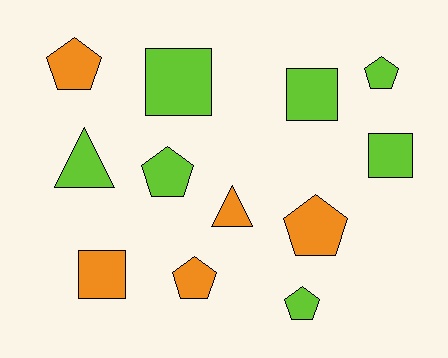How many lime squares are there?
There are 3 lime squares.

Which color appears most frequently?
Lime, with 7 objects.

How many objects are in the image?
There are 12 objects.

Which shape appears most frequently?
Pentagon, with 6 objects.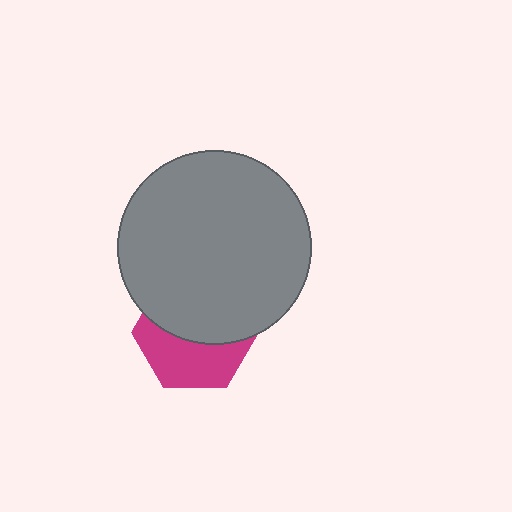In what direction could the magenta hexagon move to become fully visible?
The magenta hexagon could move down. That would shift it out from behind the gray circle entirely.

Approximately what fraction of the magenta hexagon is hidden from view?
Roughly 54% of the magenta hexagon is hidden behind the gray circle.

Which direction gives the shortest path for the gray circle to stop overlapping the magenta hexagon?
Moving up gives the shortest separation.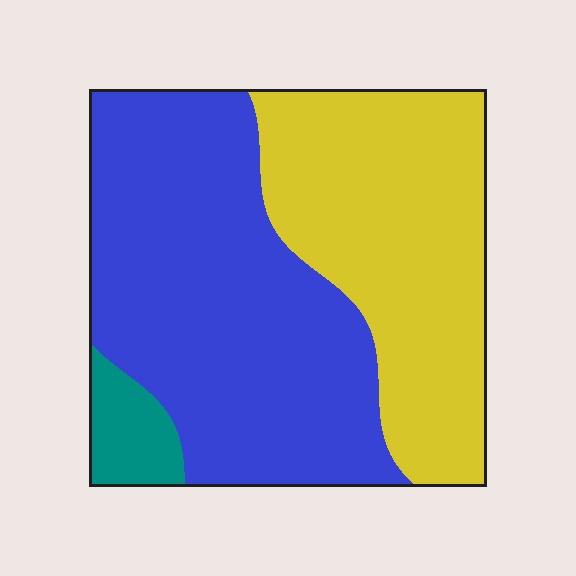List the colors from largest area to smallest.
From largest to smallest: blue, yellow, teal.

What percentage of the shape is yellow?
Yellow takes up between a quarter and a half of the shape.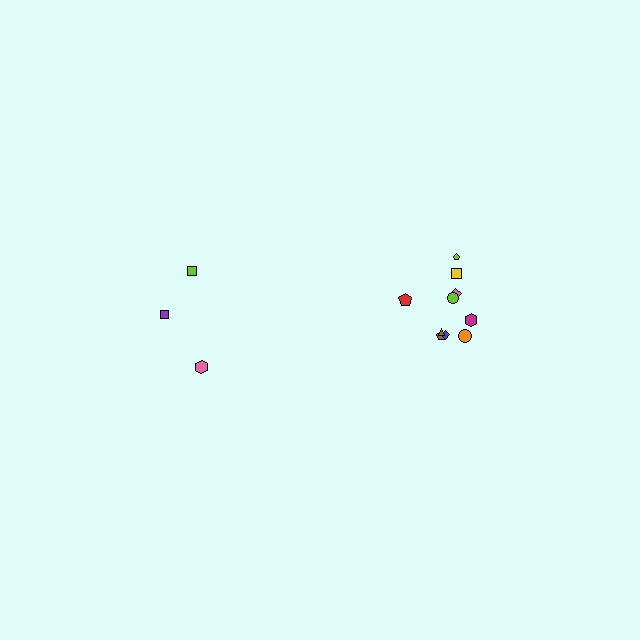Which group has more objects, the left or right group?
The right group.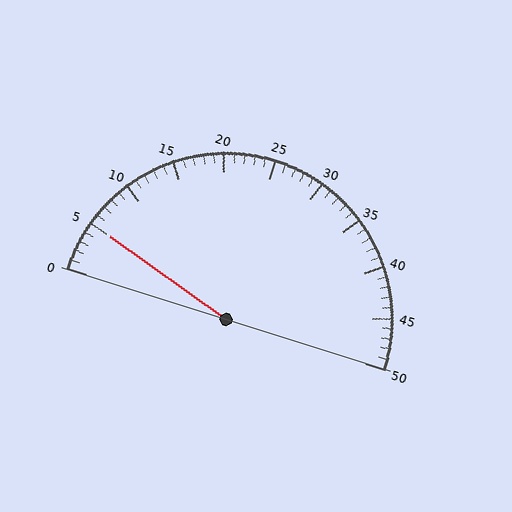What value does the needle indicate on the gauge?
The needle indicates approximately 5.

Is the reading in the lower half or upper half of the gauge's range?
The reading is in the lower half of the range (0 to 50).